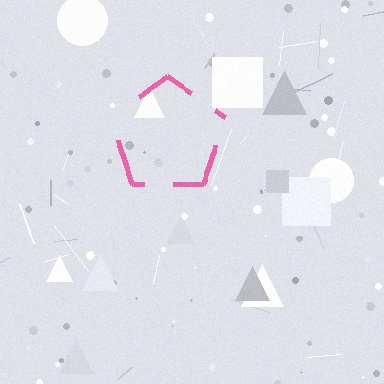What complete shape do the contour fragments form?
The contour fragments form a pentagon.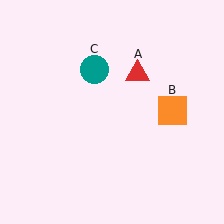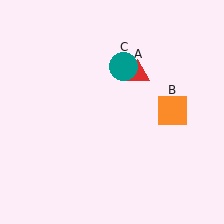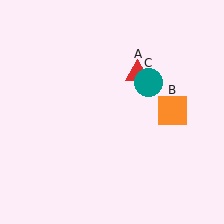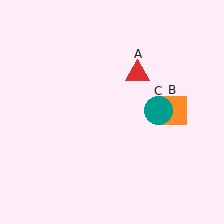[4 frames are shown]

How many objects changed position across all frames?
1 object changed position: teal circle (object C).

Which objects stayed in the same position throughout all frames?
Red triangle (object A) and orange square (object B) remained stationary.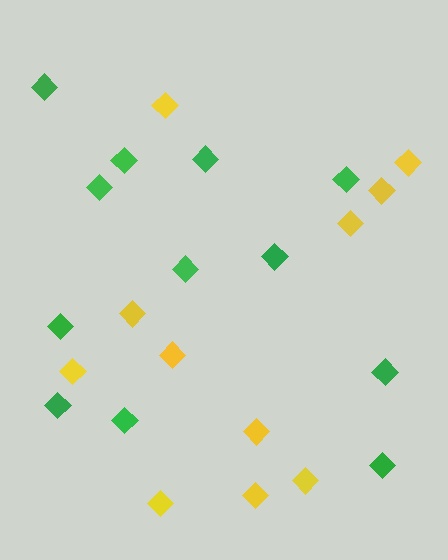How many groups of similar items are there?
There are 2 groups: one group of green diamonds (12) and one group of yellow diamonds (11).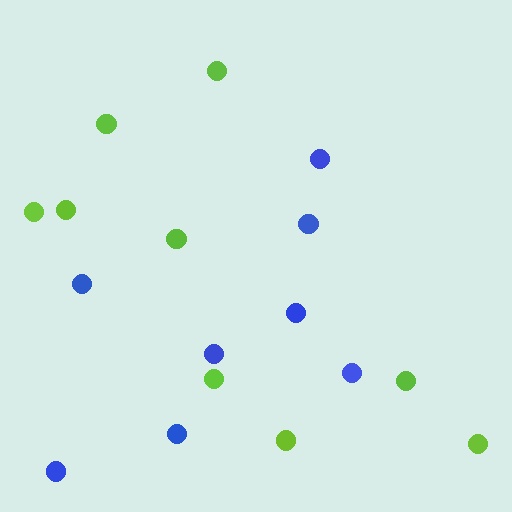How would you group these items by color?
There are 2 groups: one group of lime circles (9) and one group of blue circles (8).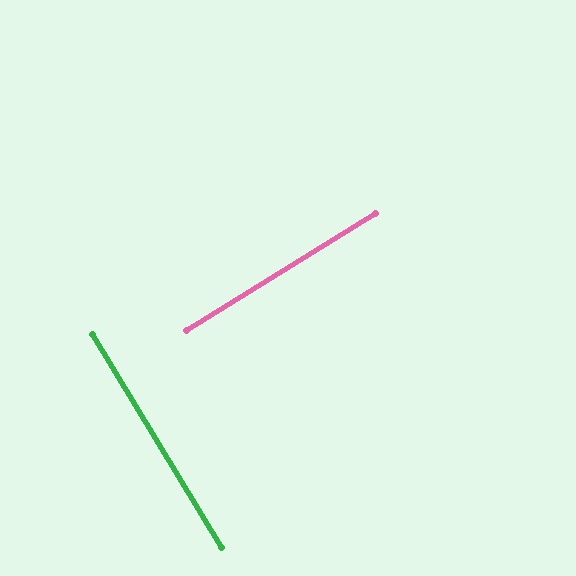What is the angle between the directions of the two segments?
Approximately 90 degrees.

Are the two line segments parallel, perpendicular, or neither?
Perpendicular — they meet at approximately 90°.